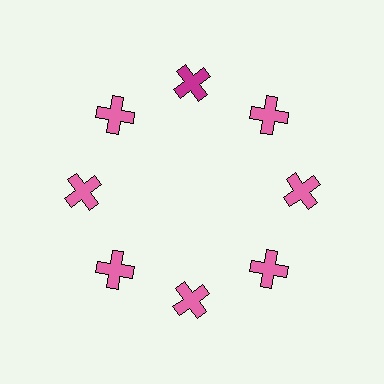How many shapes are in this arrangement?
There are 8 shapes arranged in a ring pattern.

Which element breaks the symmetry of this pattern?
The magenta cross at roughly the 12 o'clock position breaks the symmetry. All other shapes are pink crosses.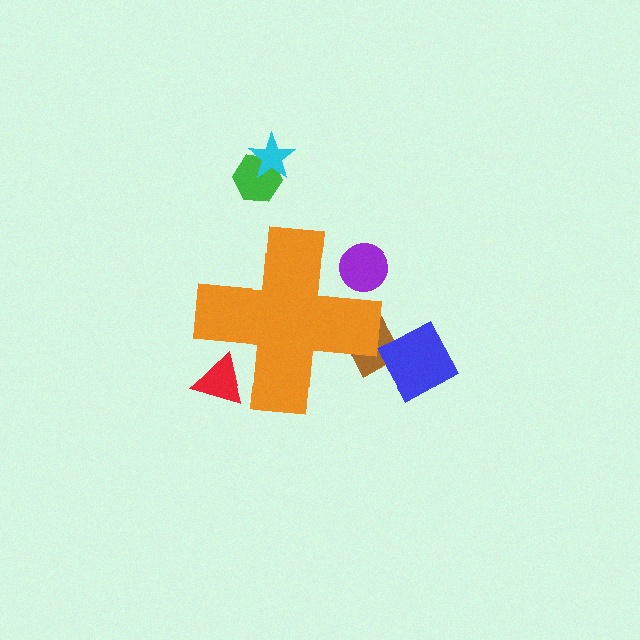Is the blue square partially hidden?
No, the blue square is fully visible.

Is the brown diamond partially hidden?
Yes, the brown diamond is partially hidden behind the orange cross.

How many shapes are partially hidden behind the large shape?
3 shapes are partially hidden.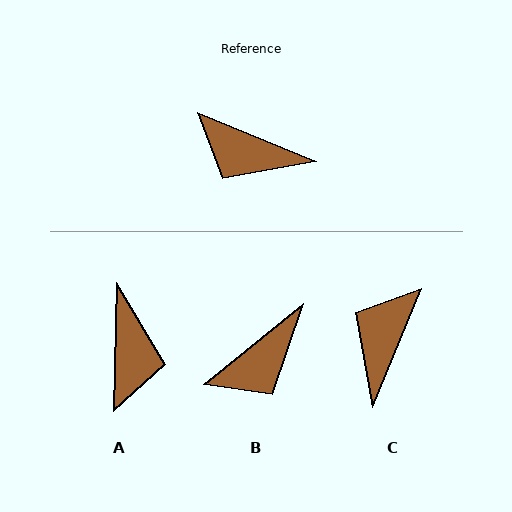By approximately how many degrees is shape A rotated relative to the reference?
Approximately 111 degrees counter-clockwise.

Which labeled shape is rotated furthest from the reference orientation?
A, about 111 degrees away.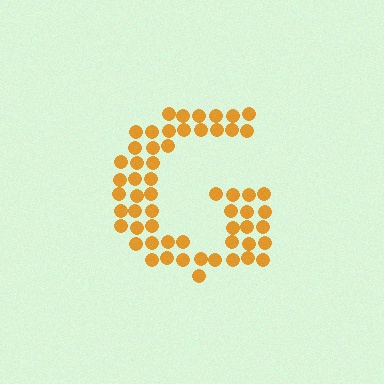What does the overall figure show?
The overall figure shows the letter G.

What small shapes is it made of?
It is made of small circles.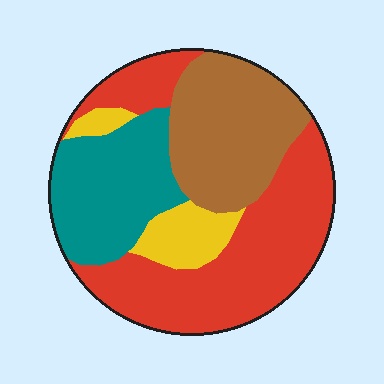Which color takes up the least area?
Yellow, at roughly 10%.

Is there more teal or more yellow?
Teal.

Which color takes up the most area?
Red, at roughly 40%.